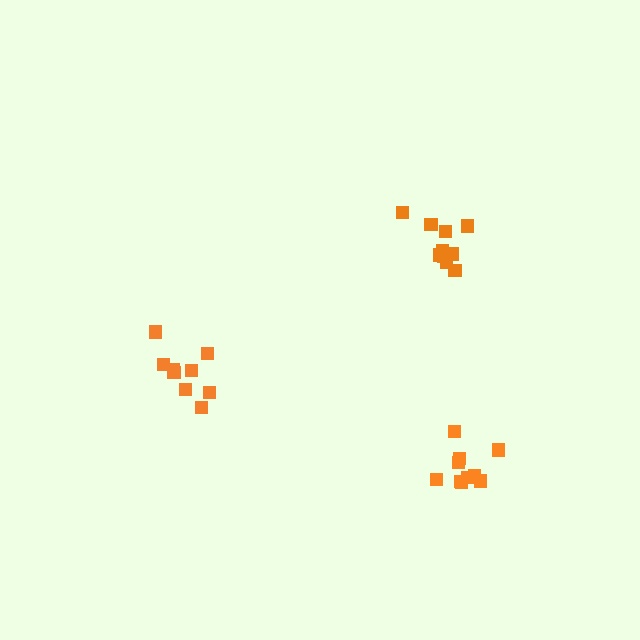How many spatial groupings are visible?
There are 3 spatial groupings.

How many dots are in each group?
Group 1: 10 dots, Group 2: 10 dots, Group 3: 10 dots (30 total).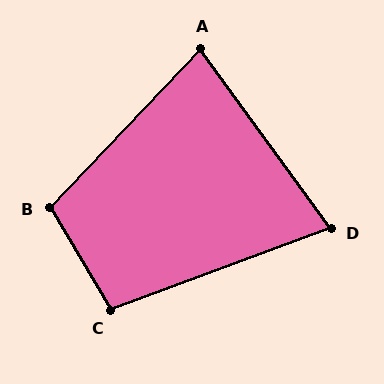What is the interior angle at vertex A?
Approximately 80 degrees (acute).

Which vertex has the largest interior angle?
B, at approximately 106 degrees.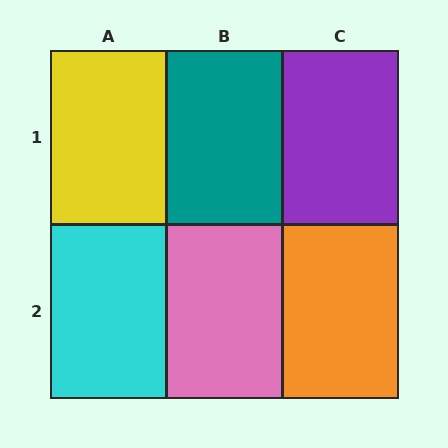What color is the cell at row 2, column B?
Pink.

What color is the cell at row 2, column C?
Orange.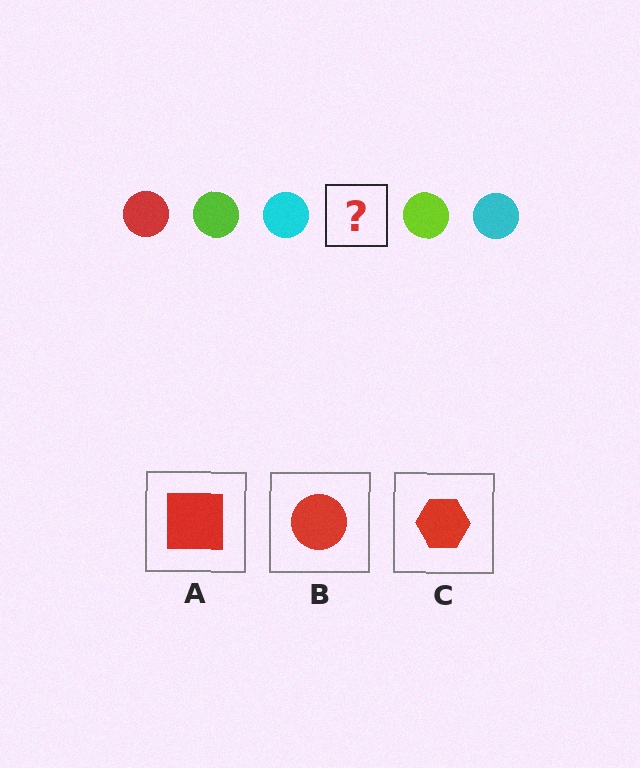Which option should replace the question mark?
Option B.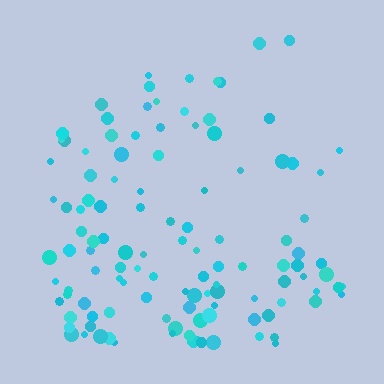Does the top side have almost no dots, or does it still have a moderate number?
Still a moderate number, just noticeably fewer than the bottom.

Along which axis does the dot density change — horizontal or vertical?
Vertical.